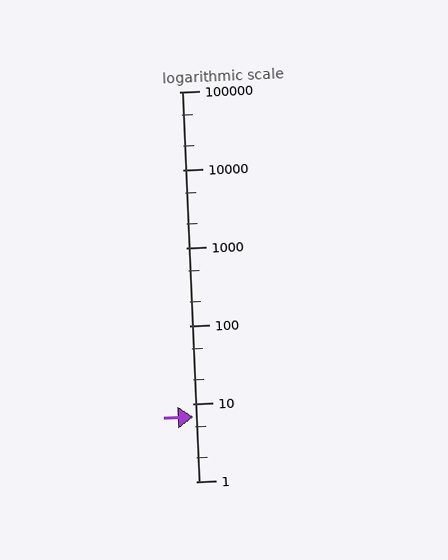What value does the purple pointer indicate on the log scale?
The pointer indicates approximately 6.8.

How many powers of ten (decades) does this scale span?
The scale spans 5 decades, from 1 to 100000.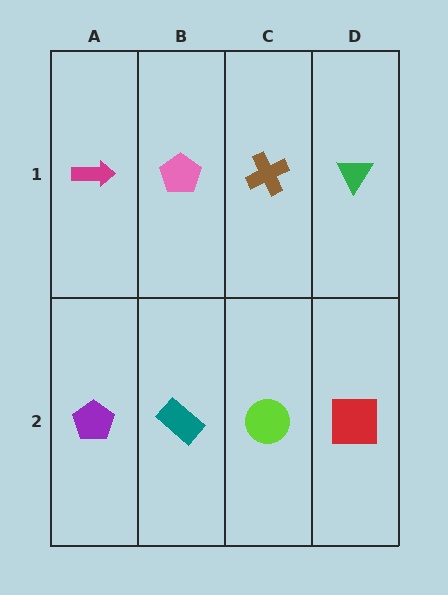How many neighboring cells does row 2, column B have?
3.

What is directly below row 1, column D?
A red square.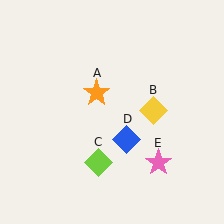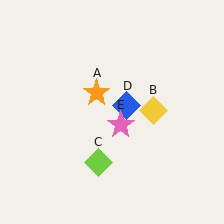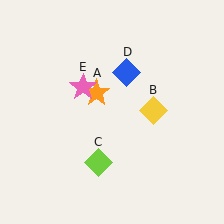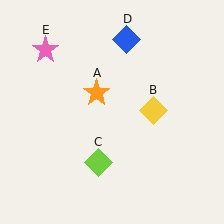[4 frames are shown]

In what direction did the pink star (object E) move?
The pink star (object E) moved up and to the left.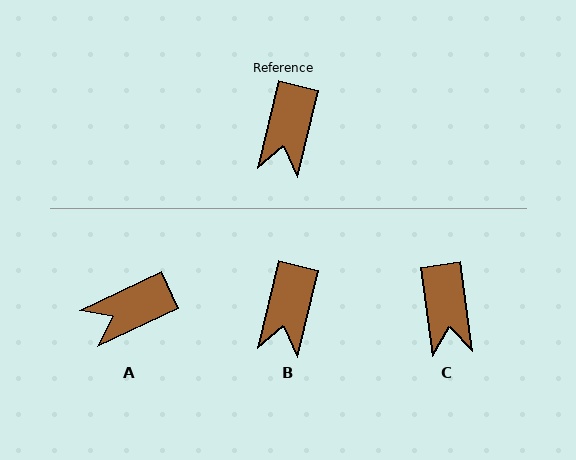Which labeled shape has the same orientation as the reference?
B.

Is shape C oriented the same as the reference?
No, it is off by about 21 degrees.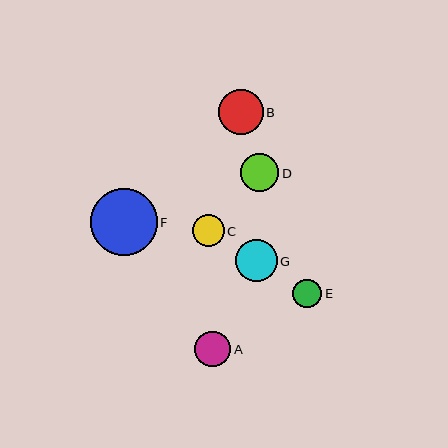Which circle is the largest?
Circle F is the largest with a size of approximately 67 pixels.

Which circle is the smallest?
Circle E is the smallest with a size of approximately 29 pixels.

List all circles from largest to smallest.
From largest to smallest: F, B, G, D, A, C, E.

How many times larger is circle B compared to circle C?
Circle B is approximately 1.4 times the size of circle C.